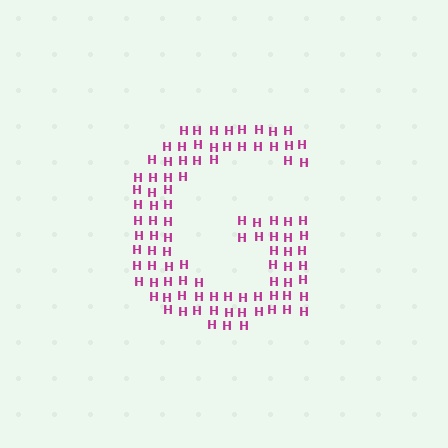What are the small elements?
The small elements are letter H's.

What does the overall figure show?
The overall figure shows the letter G.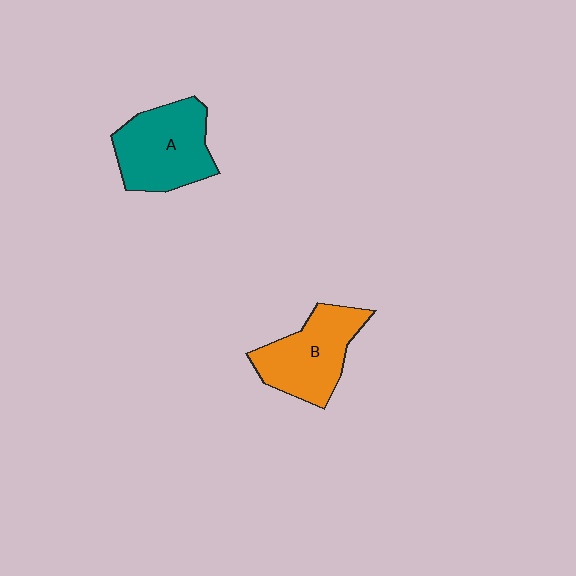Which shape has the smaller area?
Shape B (orange).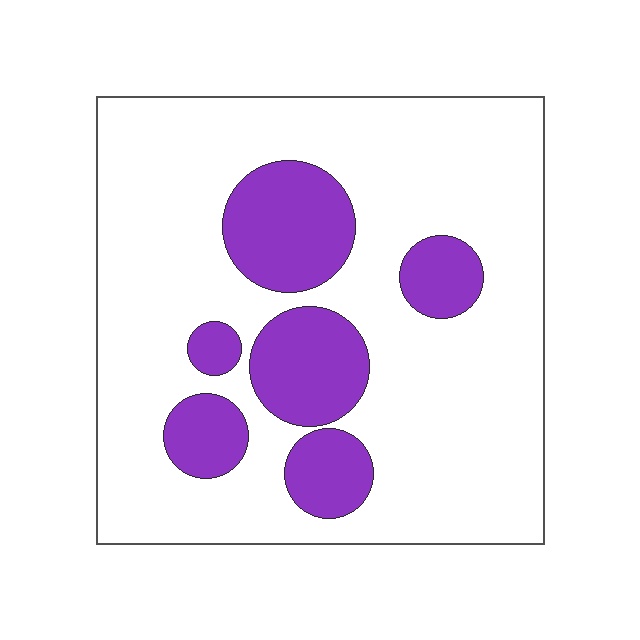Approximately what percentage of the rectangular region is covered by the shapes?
Approximately 25%.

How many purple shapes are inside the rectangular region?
6.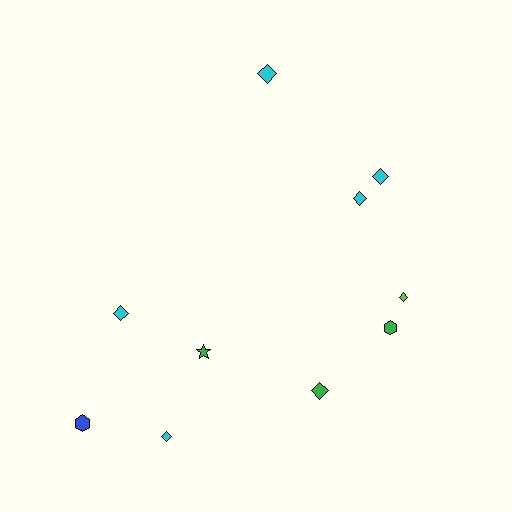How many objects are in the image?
There are 10 objects.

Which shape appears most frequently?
Diamond, with 7 objects.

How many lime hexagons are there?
There are no lime hexagons.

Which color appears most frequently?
Cyan, with 5 objects.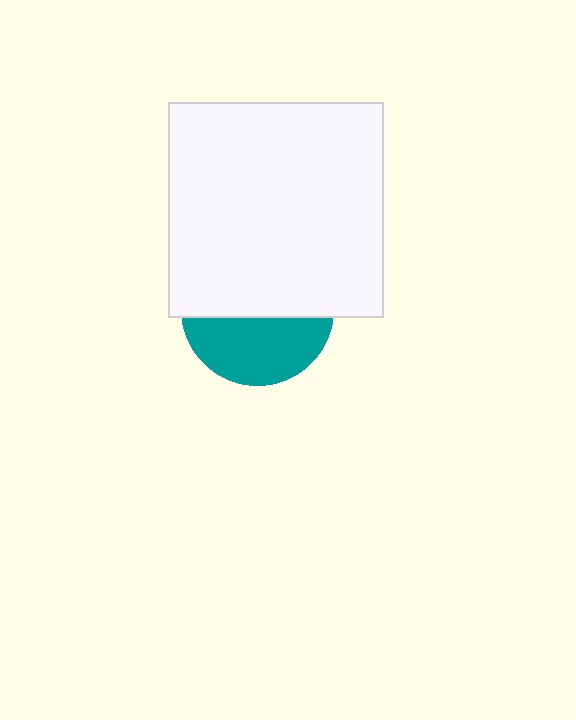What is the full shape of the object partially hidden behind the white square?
The partially hidden object is a teal circle.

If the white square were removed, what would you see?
You would see the complete teal circle.